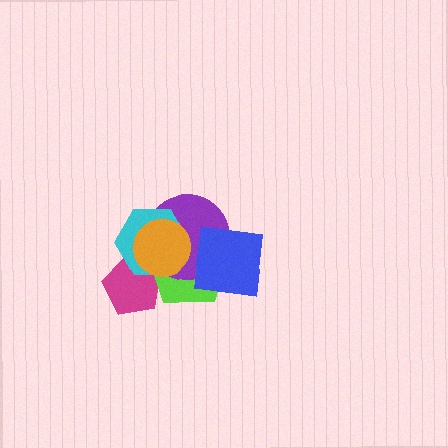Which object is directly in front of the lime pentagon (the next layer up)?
The purple circle is directly in front of the lime pentagon.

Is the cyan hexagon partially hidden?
Yes, it is partially covered by another shape.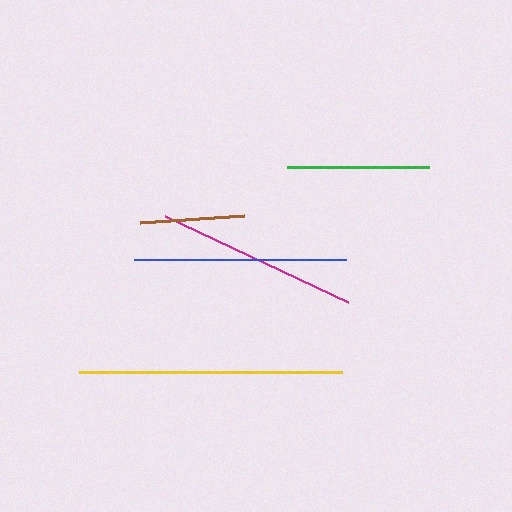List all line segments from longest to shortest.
From longest to shortest: yellow, blue, magenta, green, brown.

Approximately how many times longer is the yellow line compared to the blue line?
The yellow line is approximately 1.2 times the length of the blue line.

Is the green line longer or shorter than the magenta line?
The magenta line is longer than the green line.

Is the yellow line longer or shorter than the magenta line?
The yellow line is longer than the magenta line.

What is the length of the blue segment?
The blue segment is approximately 212 pixels long.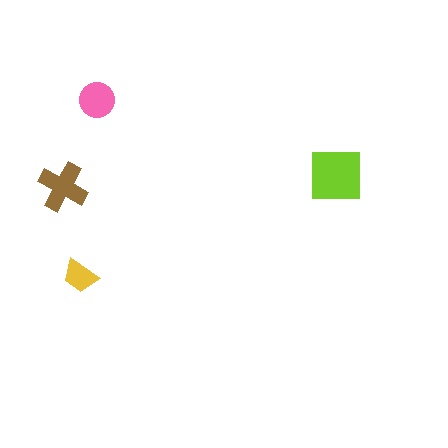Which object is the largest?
The lime square.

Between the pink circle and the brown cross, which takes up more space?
The brown cross.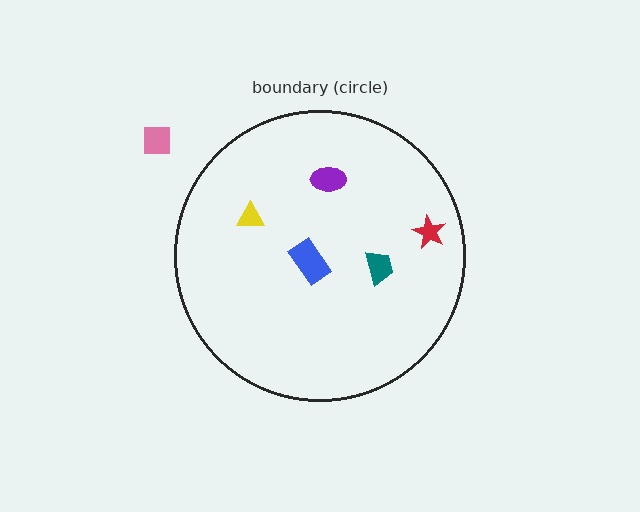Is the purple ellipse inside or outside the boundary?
Inside.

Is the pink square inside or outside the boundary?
Outside.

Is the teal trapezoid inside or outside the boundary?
Inside.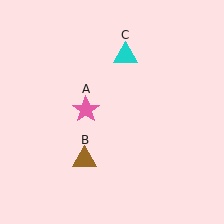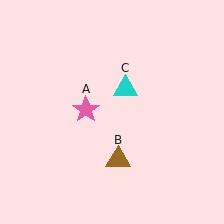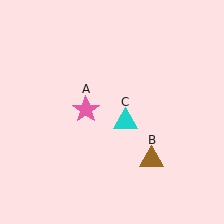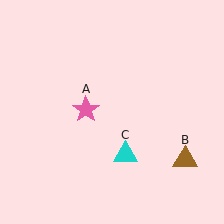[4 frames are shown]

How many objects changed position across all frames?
2 objects changed position: brown triangle (object B), cyan triangle (object C).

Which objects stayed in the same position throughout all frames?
Pink star (object A) remained stationary.